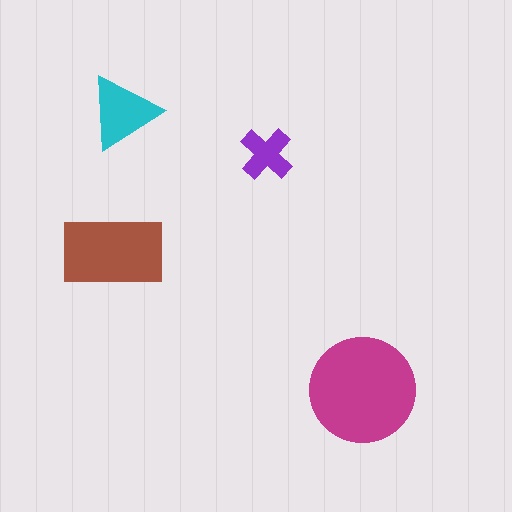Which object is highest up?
The cyan triangle is topmost.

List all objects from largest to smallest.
The magenta circle, the brown rectangle, the cyan triangle, the purple cross.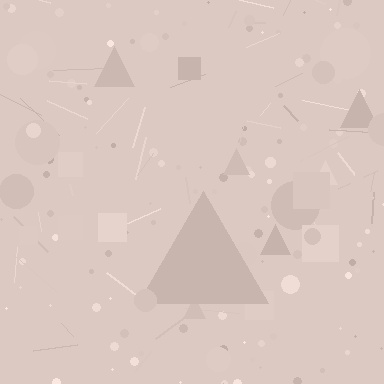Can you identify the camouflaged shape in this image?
The camouflaged shape is a triangle.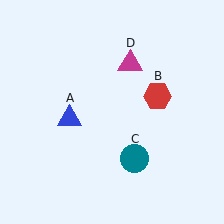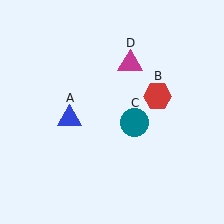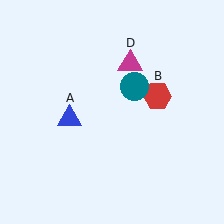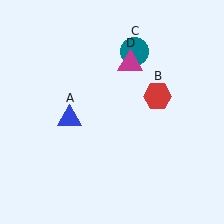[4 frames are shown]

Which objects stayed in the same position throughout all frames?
Blue triangle (object A) and red hexagon (object B) and magenta triangle (object D) remained stationary.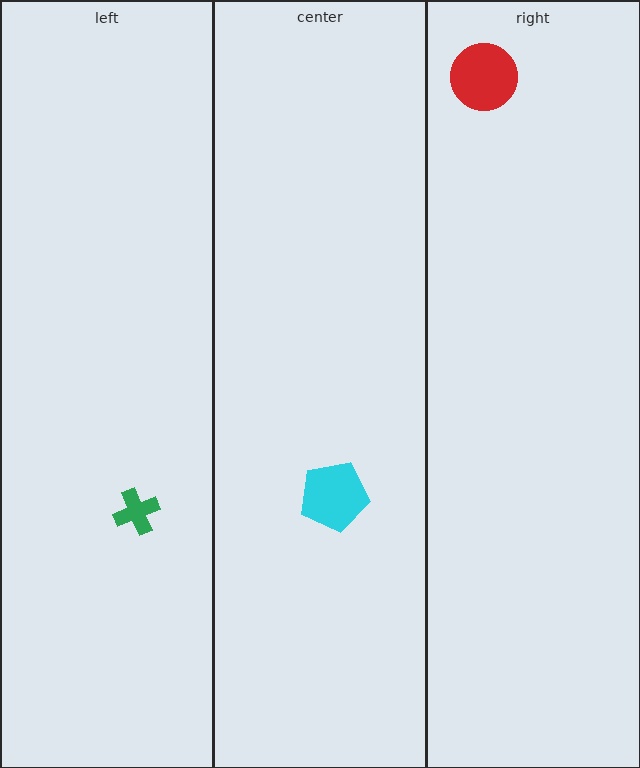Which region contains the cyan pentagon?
The center region.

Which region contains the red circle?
The right region.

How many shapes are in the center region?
1.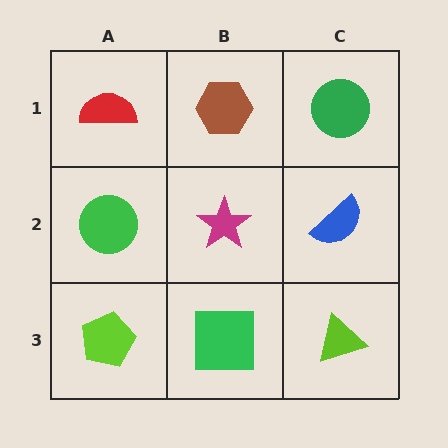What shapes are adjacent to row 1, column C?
A blue semicircle (row 2, column C), a brown hexagon (row 1, column B).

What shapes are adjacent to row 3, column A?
A green circle (row 2, column A), a green square (row 3, column B).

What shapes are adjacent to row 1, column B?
A magenta star (row 2, column B), a red semicircle (row 1, column A), a green circle (row 1, column C).